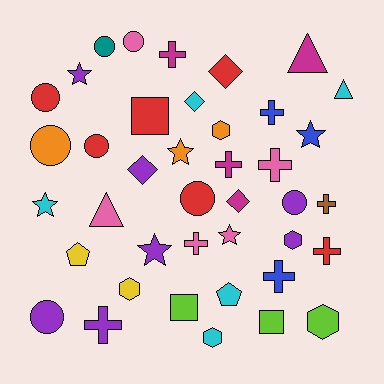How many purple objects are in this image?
There are 7 purple objects.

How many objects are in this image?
There are 40 objects.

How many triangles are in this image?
There are 3 triangles.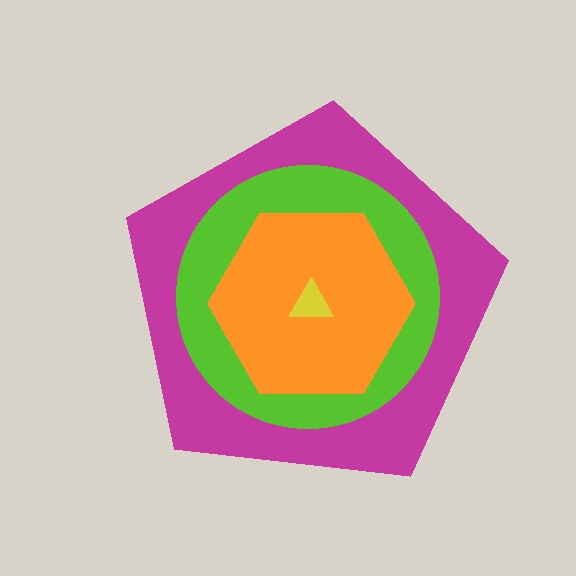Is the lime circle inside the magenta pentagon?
Yes.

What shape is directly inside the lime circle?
The orange hexagon.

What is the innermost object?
The yellow triangle.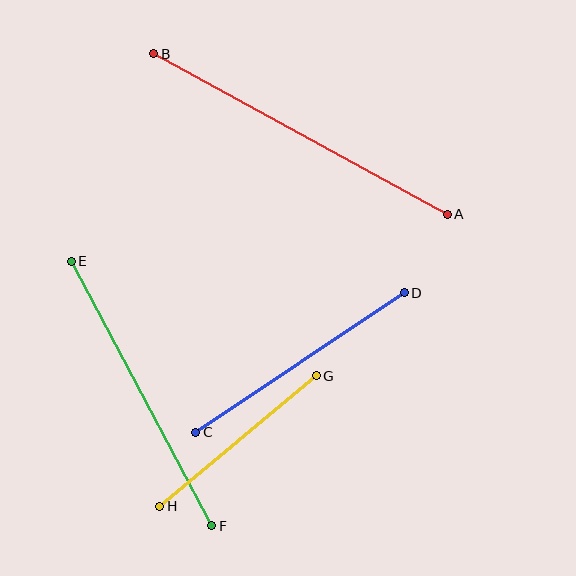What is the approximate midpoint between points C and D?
The midpoint is at approximately (300, 362) pixels.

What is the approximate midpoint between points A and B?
The midpoint is at approximately (300, 134) pixels.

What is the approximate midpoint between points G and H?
The midpoint is at approximately (238, 441) pixels.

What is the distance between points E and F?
The distance is approximately 300 pixels.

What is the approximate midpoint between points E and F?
The midpoint is at approximately (142, 394) pixels.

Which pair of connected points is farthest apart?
Points A and B are farthest apart.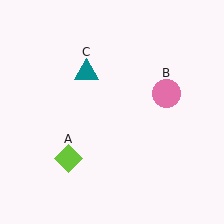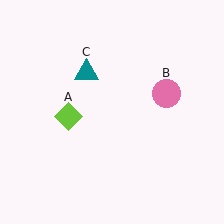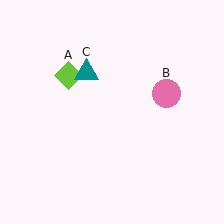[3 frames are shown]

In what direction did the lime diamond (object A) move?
The lime diamond (object A) moved up.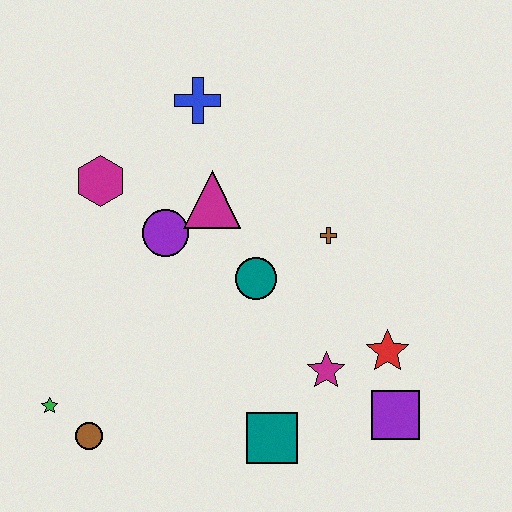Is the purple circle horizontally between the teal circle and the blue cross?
No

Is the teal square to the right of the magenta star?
No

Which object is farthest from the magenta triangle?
The purple square is farthest from the magenta triangle.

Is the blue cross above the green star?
Yes